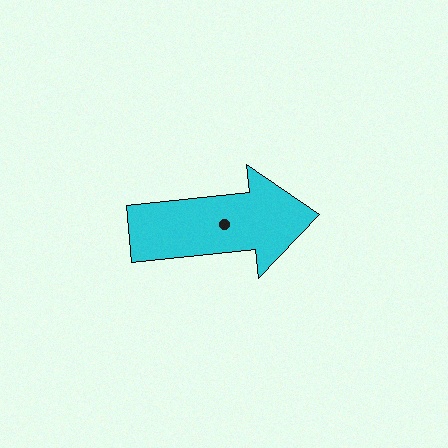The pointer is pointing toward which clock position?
Roughly 3 o'clock.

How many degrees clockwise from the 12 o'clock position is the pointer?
Approximately 84 degrees.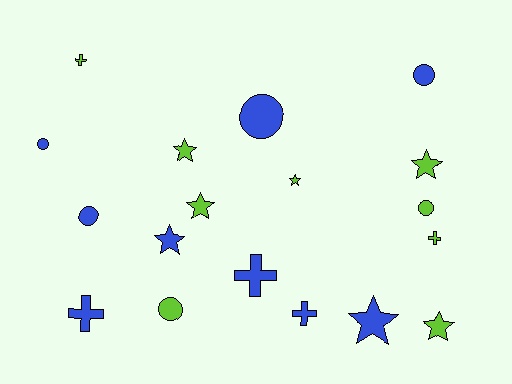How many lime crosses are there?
There are 2 lime crosses.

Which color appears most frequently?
Blue, with 9 objects.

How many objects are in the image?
There are 18 objects.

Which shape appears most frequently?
Star, with 7 objects.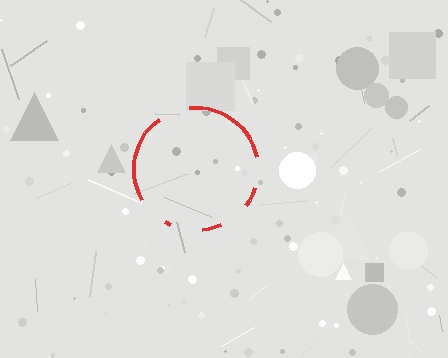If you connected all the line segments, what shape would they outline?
They would outline a circle.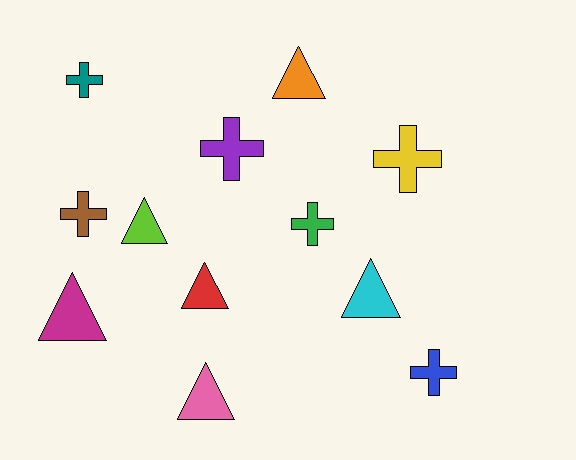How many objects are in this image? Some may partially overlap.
There are 12 objects.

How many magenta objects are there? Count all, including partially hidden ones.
There is 1 magenta object.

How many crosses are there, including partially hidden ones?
There are 6 crosses.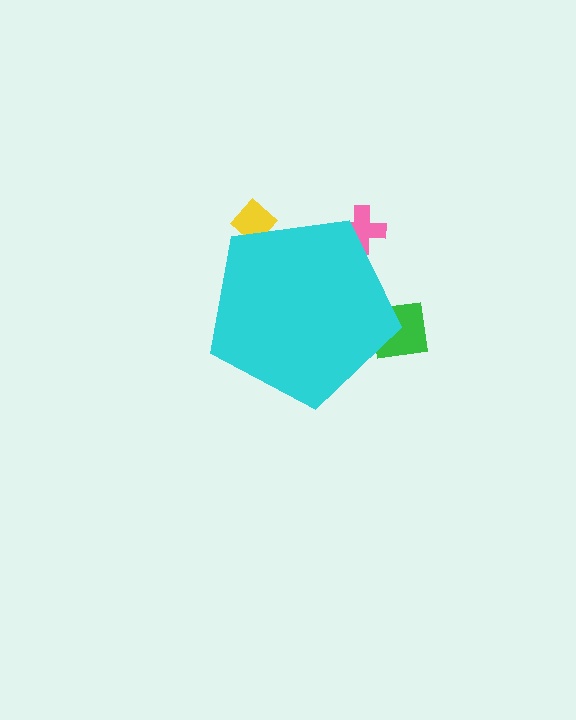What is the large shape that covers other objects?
A cyan pentagon.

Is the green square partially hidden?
Yes, the green square is partially hidden behind the cyan pentagon.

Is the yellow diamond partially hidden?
Yes, the yellow diamond is partially hidden behind the cyan pentagon.